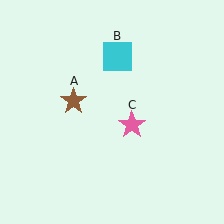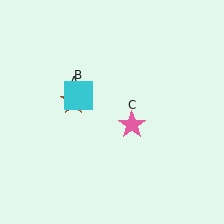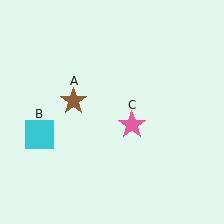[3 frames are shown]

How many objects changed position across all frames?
1 object changed position: cyan square (object B).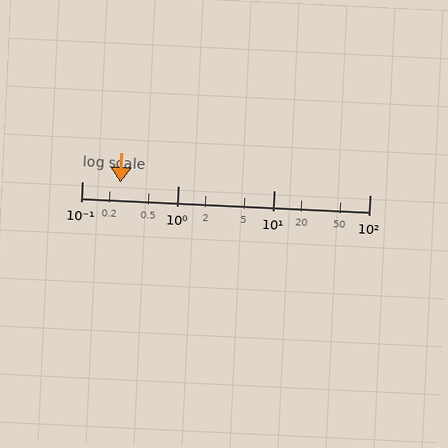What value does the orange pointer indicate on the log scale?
The pointer indicates approximately 0.25.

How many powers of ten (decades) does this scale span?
The scale spans 3 decades, from 0.1 to 100.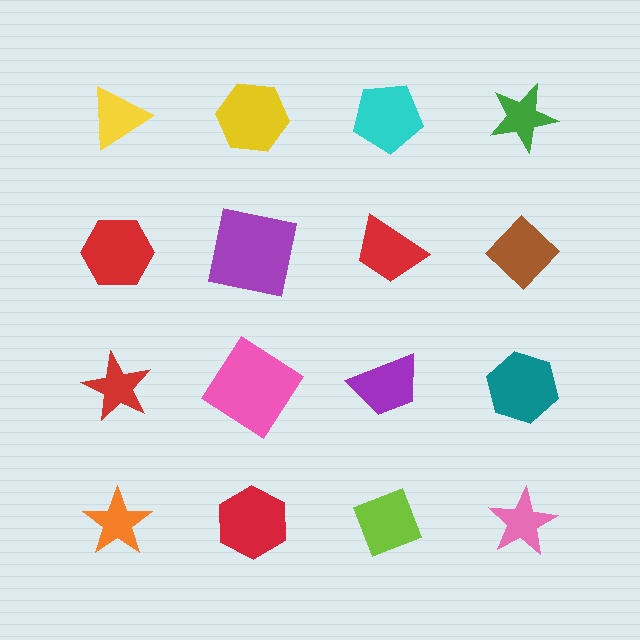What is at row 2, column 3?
A red trapezoid.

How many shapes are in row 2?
4 shapes.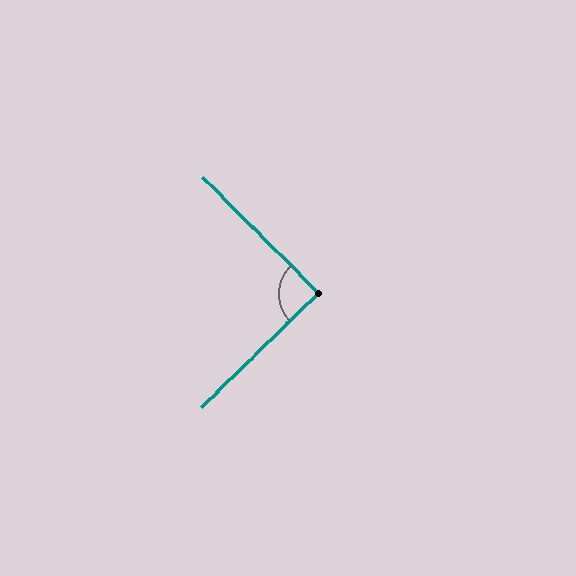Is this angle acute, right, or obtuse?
It is approximately a right angle.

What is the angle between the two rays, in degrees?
Approximately 89 degrees.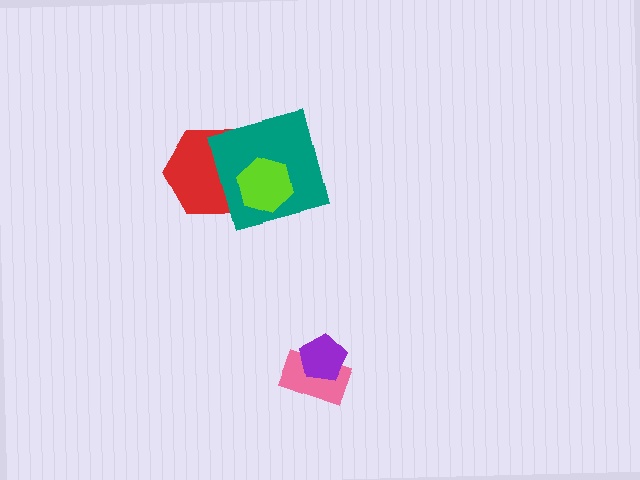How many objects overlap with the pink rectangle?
1 object overlaps with the pink rectangle.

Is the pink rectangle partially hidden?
Yes, it is partially covered by another shape.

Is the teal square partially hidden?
Yes, it is partially covered by another shape.